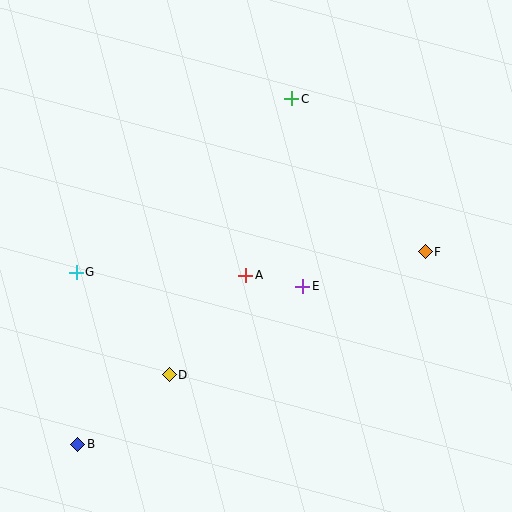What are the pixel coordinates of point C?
Point C is at (292, 99).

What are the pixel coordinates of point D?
Point D is at (169, 375).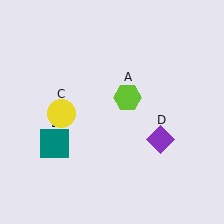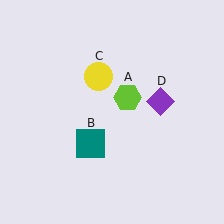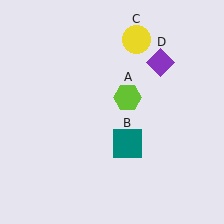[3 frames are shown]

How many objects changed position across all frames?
3 objects changed position: teal square (object B), yellow circle (object C), purple diamond (object D).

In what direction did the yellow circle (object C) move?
The yellow circle (object C) moved up and to the right.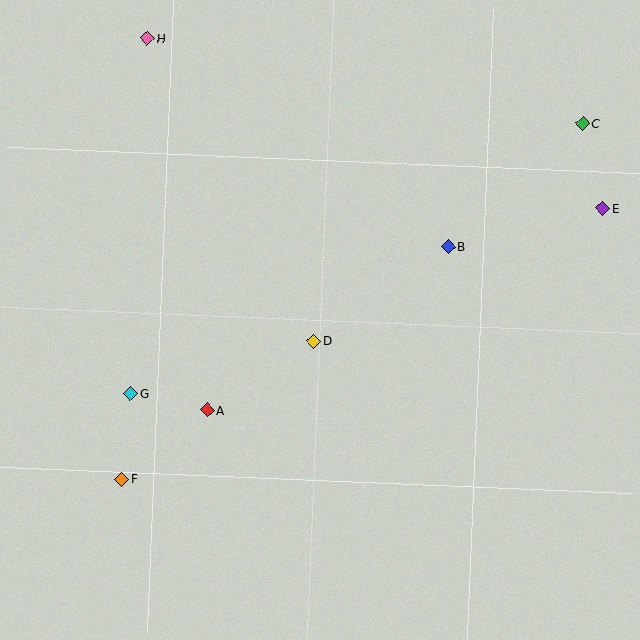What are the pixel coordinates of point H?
Point H is at (147, 38).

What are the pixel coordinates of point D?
Point D is at (314, 341).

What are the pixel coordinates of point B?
Point B is at (448, 246).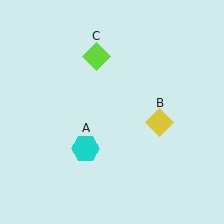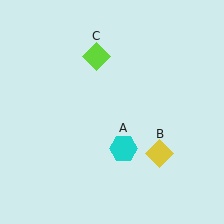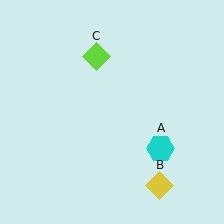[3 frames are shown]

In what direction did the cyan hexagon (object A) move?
The cyan hexagon (object A) moved right.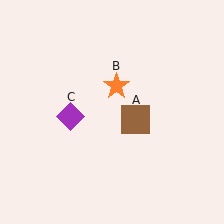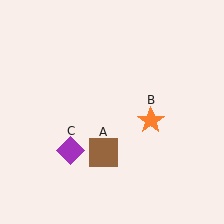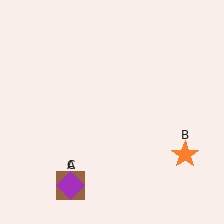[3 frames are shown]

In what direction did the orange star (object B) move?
The orange star (object B) moved down and to the right.